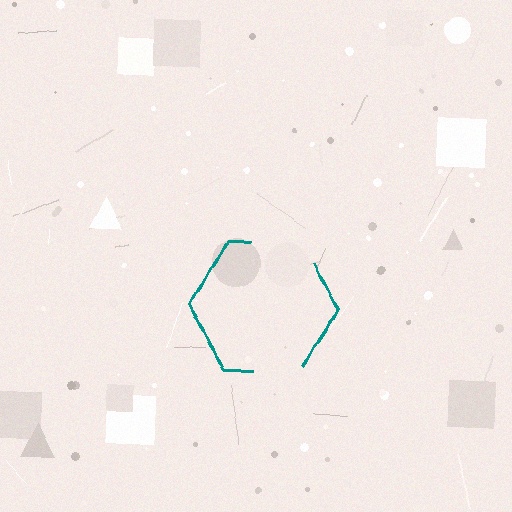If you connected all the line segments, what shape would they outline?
They would outline a hexagon.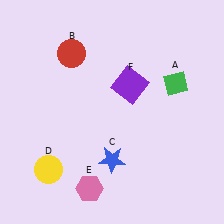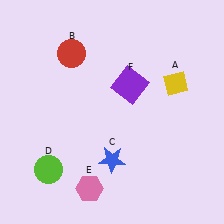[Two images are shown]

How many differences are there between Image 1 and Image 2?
There are 2 differences between the two images.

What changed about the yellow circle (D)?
In Image 1, D is yellow. In Image 2, it changed to lime.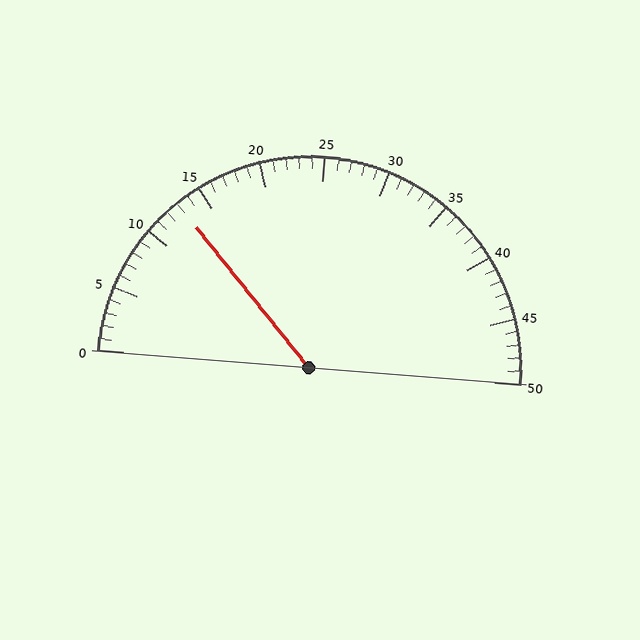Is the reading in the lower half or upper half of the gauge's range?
The reading is in the lower half of the range (0 to 50).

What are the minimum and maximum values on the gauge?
The gauge ranges from 0 to 50.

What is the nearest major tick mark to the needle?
The nearest major tick mark is 15.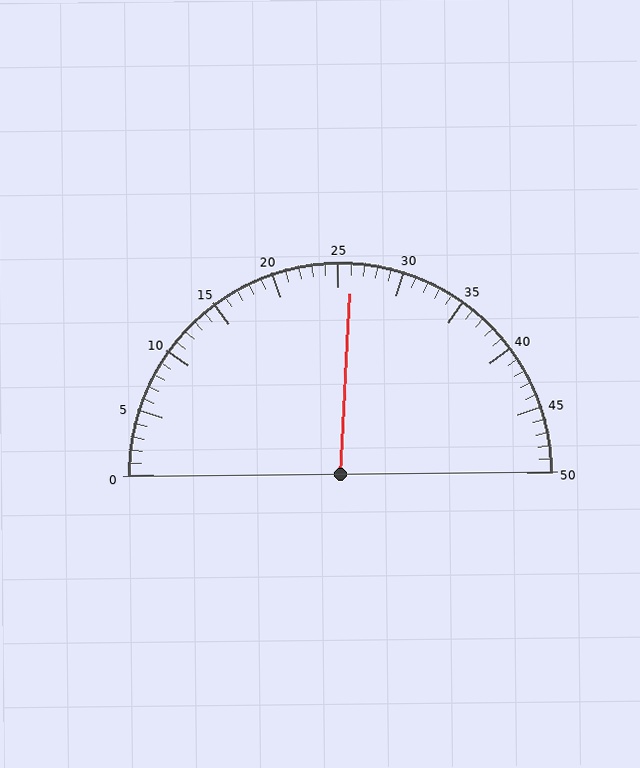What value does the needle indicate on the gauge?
The needle indicates approximately 26.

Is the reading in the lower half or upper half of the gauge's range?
The reading is in the upper half of the range (0 to 50).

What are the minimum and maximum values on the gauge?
The gauge ranges from 0 to 50.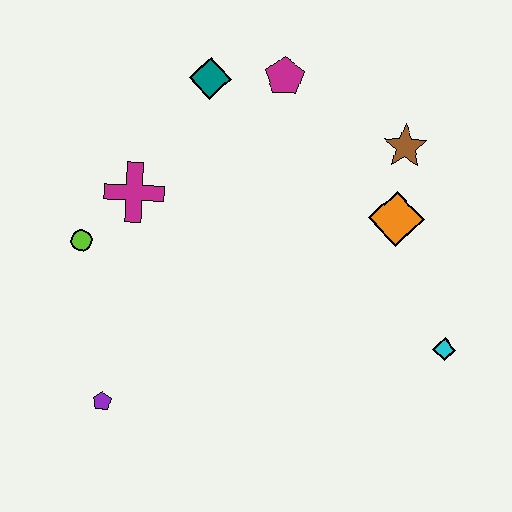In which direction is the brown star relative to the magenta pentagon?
The brown star is to the right of the magenta pentagon.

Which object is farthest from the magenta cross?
The cyan diamond is farthest from the magenta cross.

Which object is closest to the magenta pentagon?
The teal diamond is closest to the magenta pentagon.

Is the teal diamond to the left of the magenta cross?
No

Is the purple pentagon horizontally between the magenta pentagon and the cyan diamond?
No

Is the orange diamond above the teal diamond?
No